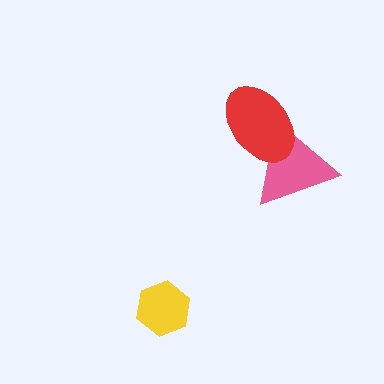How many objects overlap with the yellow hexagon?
0 objects overlap with the yellow hexagon.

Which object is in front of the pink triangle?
The red ellipse is in front of the pink triangle.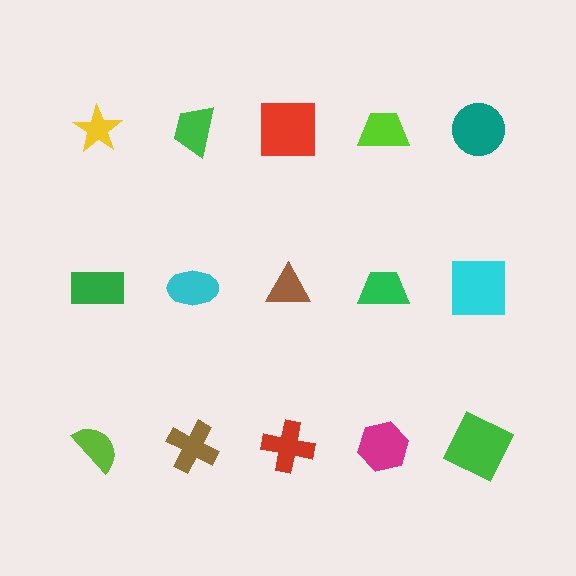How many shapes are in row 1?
5 shapes.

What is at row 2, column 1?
A green rectangle.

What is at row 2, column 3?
A brown triangle.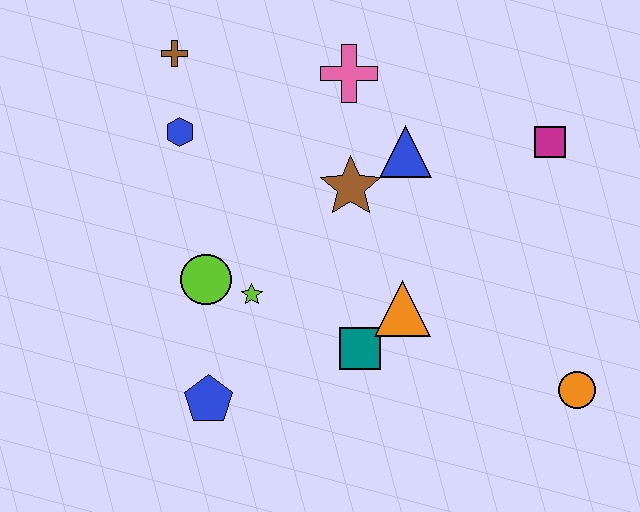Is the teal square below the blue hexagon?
Yes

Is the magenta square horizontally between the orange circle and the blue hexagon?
Yes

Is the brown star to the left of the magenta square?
Yes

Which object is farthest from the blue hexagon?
The orange circle is farthest from the blue hexagon.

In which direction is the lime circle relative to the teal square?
The lime circle is to the left of the teal square.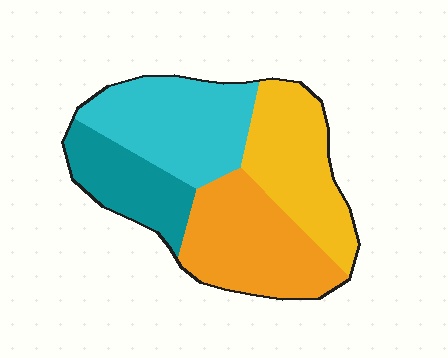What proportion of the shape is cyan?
Cyan covers around 30% of the shape.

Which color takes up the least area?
Teal, at roughly 15%.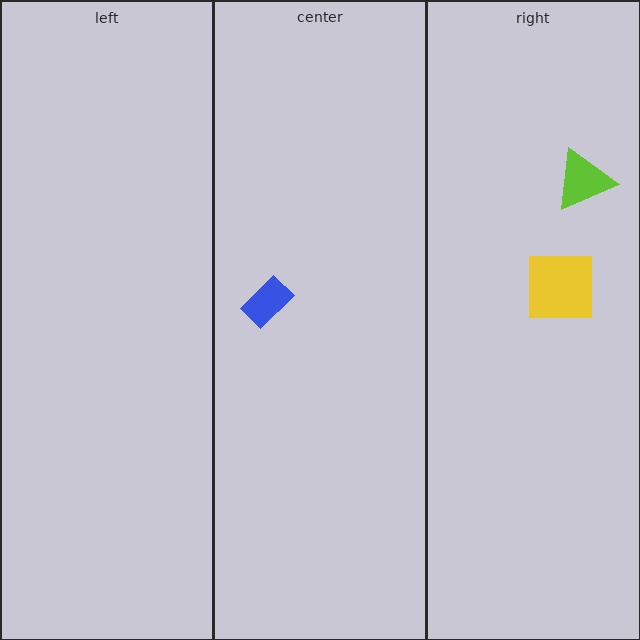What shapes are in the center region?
The blue rectangle.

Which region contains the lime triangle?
The right region.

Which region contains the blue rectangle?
The center region.